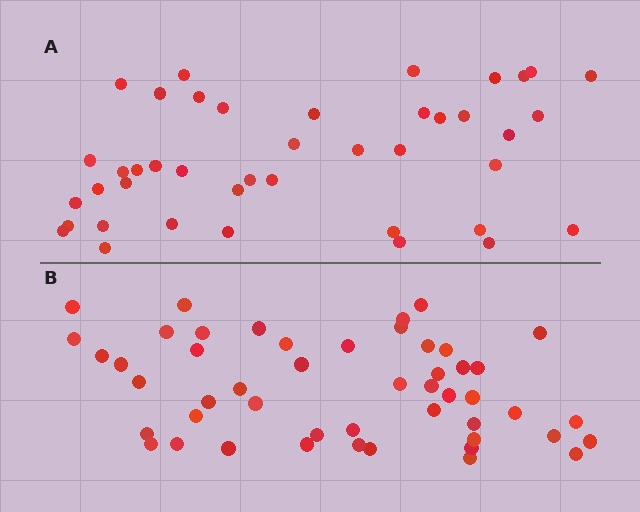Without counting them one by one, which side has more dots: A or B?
Region B (the bottom region) has more dots.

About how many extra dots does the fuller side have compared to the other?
Region B has roughly 8 or so more dots than region A.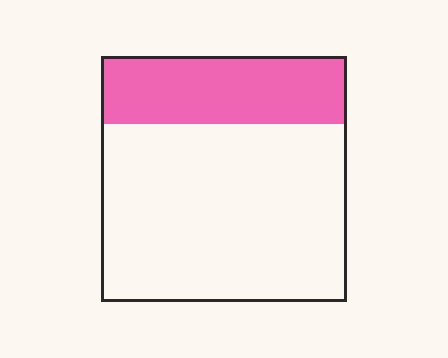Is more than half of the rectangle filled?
No.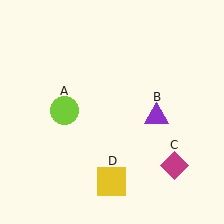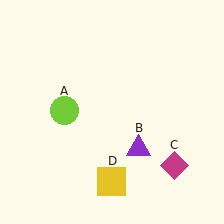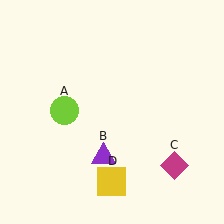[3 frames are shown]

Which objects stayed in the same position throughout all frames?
Lime circle (object A) and magenta diamond (object C) and yellow square (object D) remained stationary.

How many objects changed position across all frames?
1 object changed position: purple triangle (object B).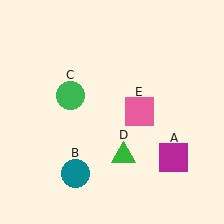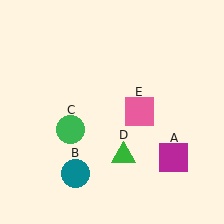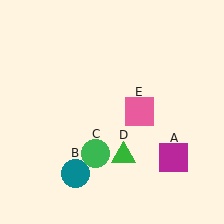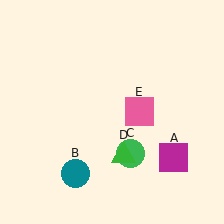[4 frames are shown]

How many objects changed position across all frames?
1 object changed position: green circle (object C).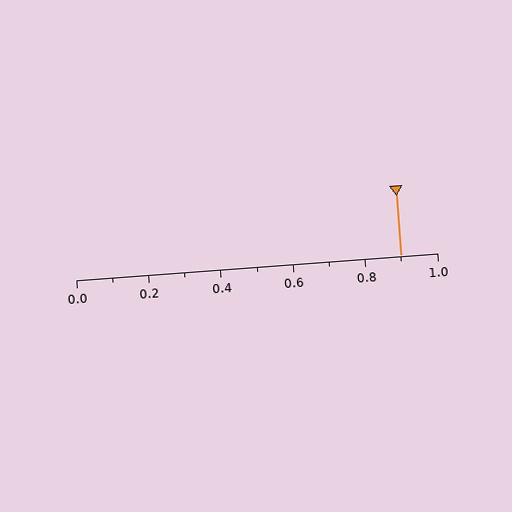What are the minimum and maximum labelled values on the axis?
The axis runs from 0.0 to 1.0.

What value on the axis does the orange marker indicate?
The marker indicates approximately 0.9.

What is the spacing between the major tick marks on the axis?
The major ticks are spaced 0.2 apart.